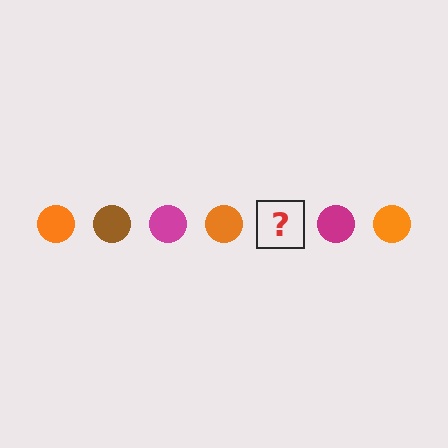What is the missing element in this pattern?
The missing element is a brown circle.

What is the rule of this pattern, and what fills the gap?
The rule is that the pattern cycles through orange, brown, magenta circles. The gap should be filled with a brown circle.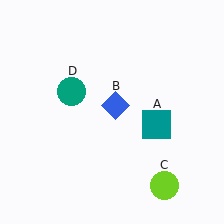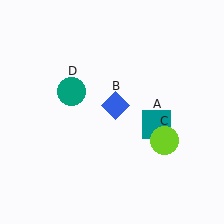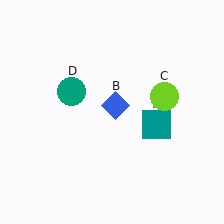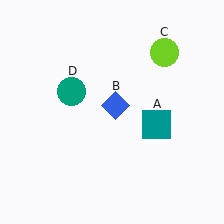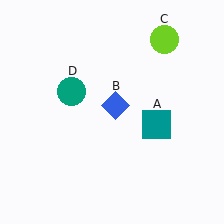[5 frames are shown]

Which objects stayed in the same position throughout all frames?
Teal square (object A) and blue diamond (object B) and teal circle (object D) remained stationary.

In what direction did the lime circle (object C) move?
The lime circle (object C) moved up.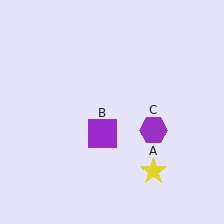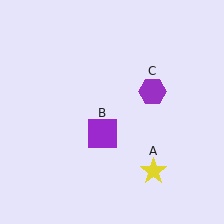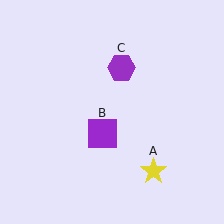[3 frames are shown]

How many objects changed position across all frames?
1 object changed position: purple hexagon (object C).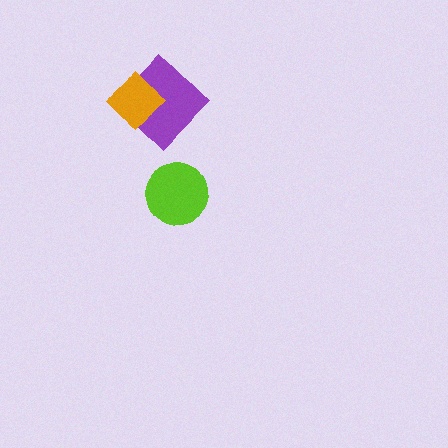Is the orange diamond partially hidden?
No, no other shape covers it.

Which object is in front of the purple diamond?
The orange diamond is in front of the purple diamond.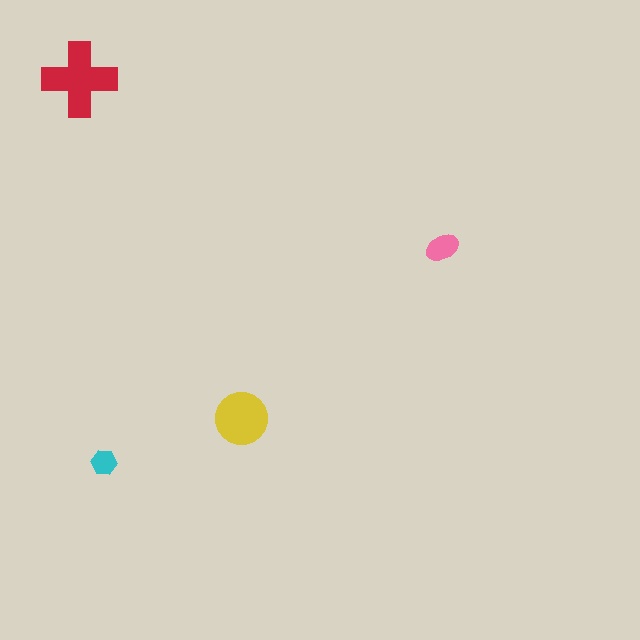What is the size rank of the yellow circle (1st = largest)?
2nd.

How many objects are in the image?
There are 4 objects in the image.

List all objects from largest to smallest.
The red cross, the yellow circle, the pink ellipse, the cyan hexagon.